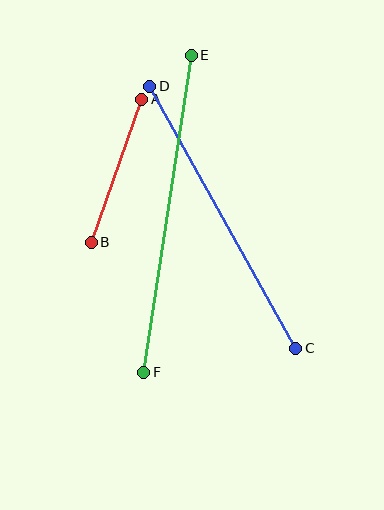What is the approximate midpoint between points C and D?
The midpoint is at approximately (223, 217) pixels.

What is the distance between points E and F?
The distance is approximately 320 pixels.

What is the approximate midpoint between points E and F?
The midpoint is at approximately (168, 214) pixels.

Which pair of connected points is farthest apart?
Points E and F are farthest apart.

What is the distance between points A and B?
The distance is approximately 152 pixels.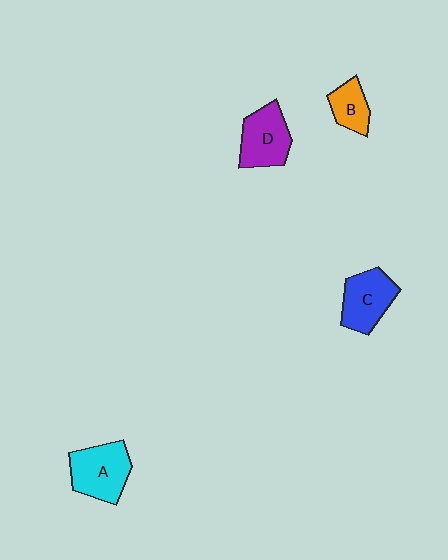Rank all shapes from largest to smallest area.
From largest to smallest: A (cyan), D (purple), C (blue), B (orange).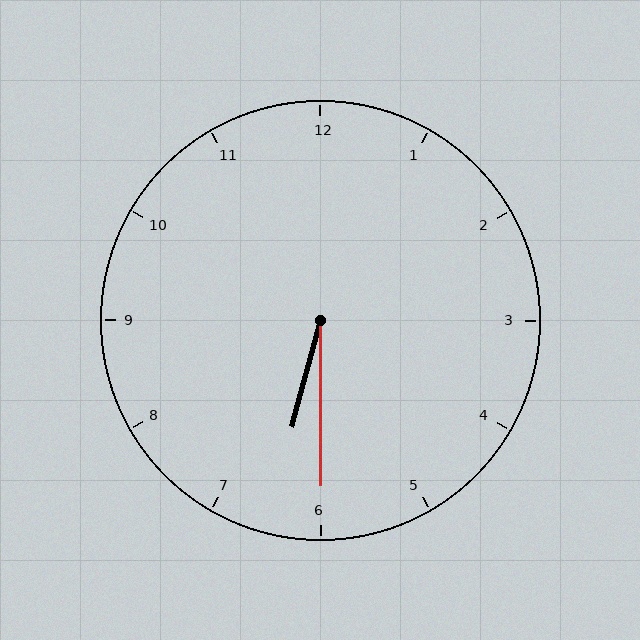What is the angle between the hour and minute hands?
Approximately 15 degrees.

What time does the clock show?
6:30.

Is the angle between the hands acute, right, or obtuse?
It is acute.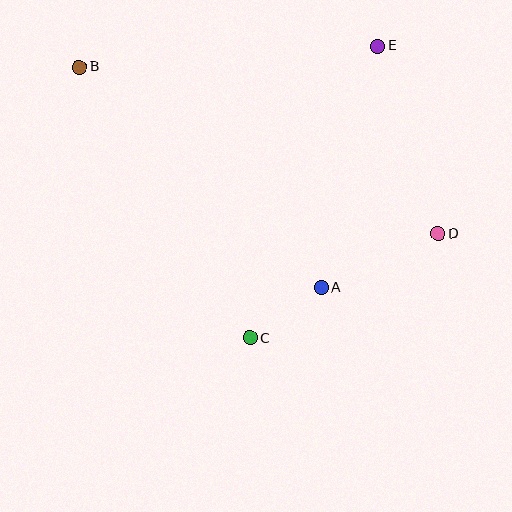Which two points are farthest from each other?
Points B and D are farthest from each other.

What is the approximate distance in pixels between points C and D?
The distance between C and D is approximately 215 pixels.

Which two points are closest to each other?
Points A and C are closest to each other.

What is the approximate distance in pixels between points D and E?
The distance between D and E is approximately 197 pixels.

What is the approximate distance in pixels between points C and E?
The distance between C and E is approximately 319 pixels.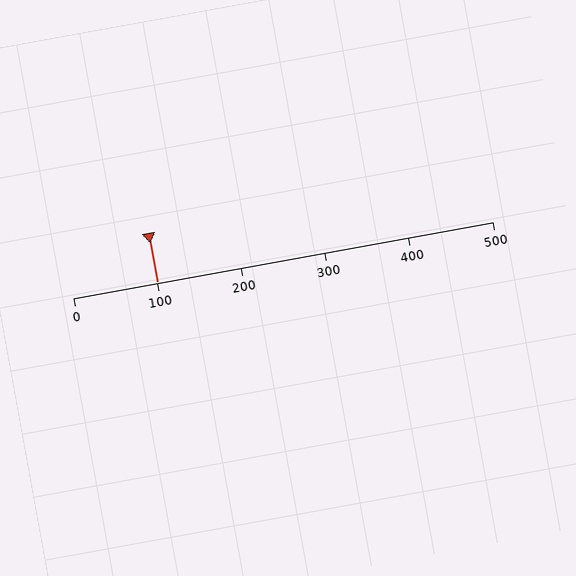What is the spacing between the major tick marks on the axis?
The major ticks are spaced 100 apart.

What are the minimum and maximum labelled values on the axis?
The axis runs from 0 to 500.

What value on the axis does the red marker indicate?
The marker indicates approximately 100.